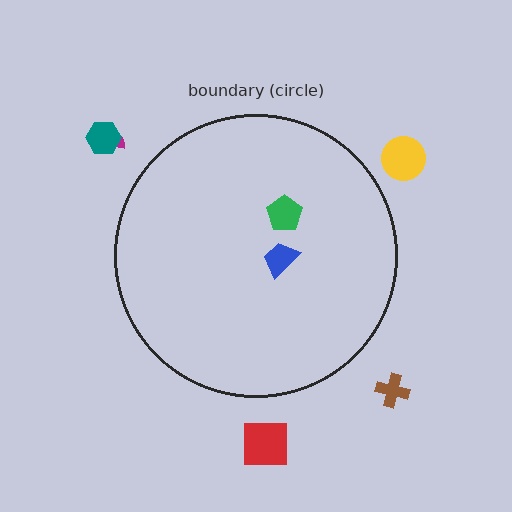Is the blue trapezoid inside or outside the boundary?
Inside.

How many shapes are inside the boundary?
2 inside, 5 outside.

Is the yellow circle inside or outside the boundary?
Outside.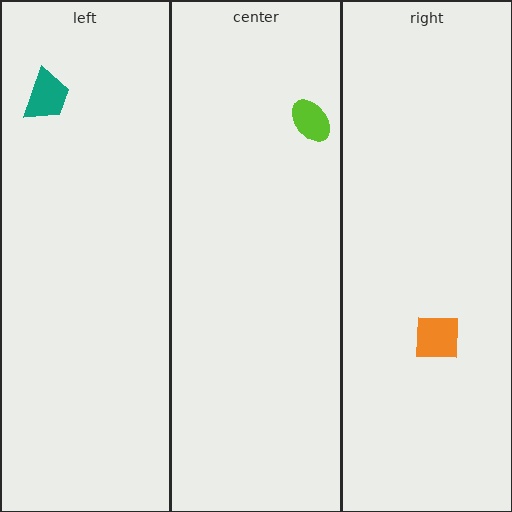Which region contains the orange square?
The right region.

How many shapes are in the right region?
1.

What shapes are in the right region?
The orange square.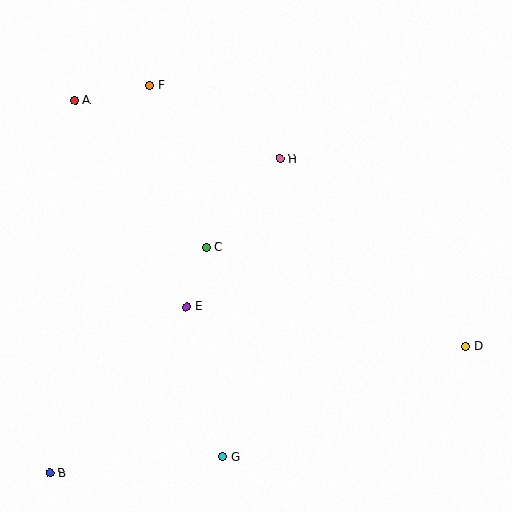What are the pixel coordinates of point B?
Point B is at (50, 473).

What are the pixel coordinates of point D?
Point D is at (466, 346).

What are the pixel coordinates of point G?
Point G is at (223, 457).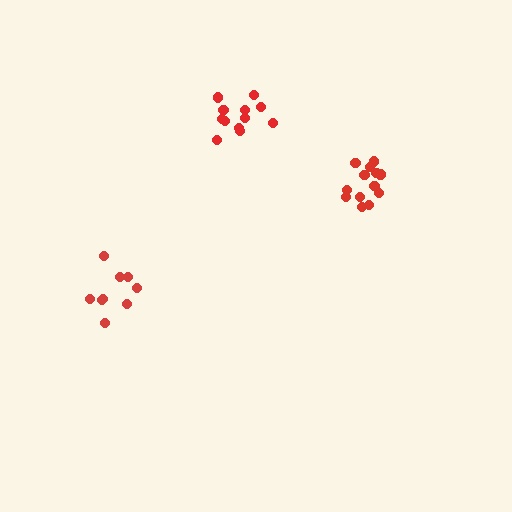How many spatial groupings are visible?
There are 3 spatial groupings.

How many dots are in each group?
Group 1: 13 dots, Group 2: 9 dots, Group 3: 12 dots (34 total).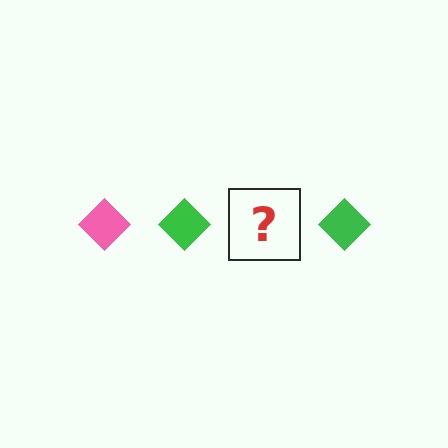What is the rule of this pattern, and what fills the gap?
The rule is that the pattern cycles through pink, green diamonds. The gap should be filled with a pink diamond.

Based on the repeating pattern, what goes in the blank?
The blank should be a pink diamond.